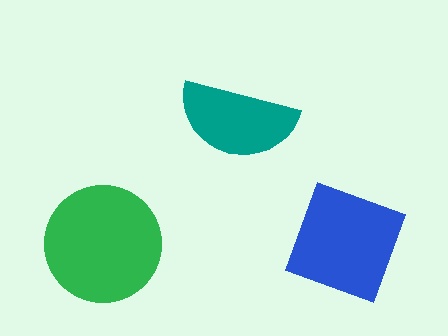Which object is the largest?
The green circle.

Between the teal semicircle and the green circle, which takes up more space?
The green circle.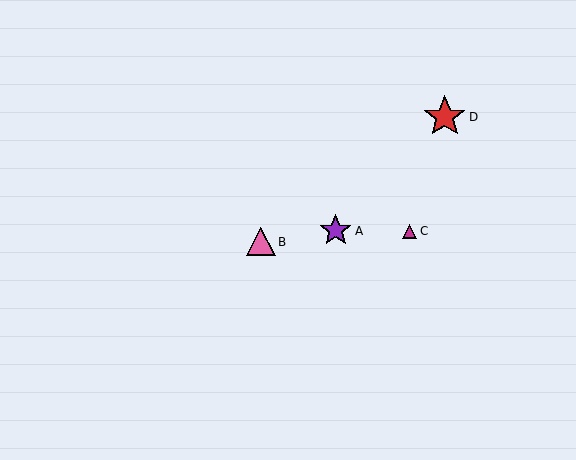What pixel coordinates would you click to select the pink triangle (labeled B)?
Click at (261, 242) to select the pink triangle B.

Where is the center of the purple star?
The center of the purple star is at (336, 231).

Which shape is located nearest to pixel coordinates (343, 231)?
The purple star (labeled A) at (336, 231) is nearest to that location.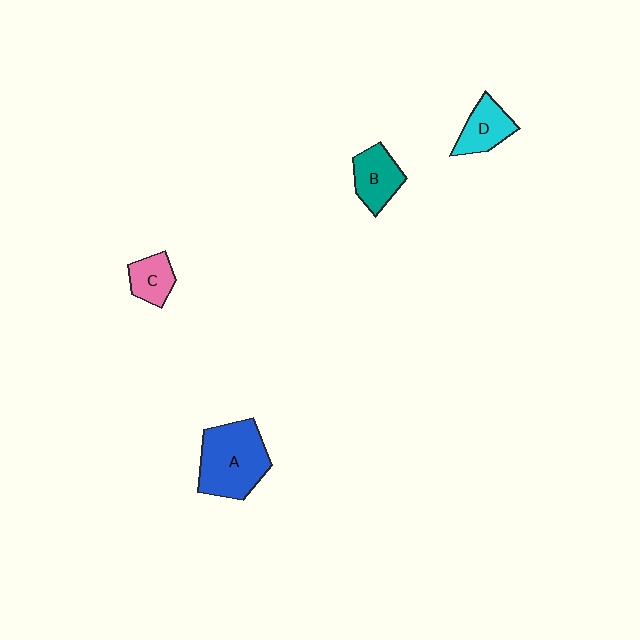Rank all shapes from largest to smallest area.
From largest to smallest: A (blue), B (teal), D (cyan), C (pink).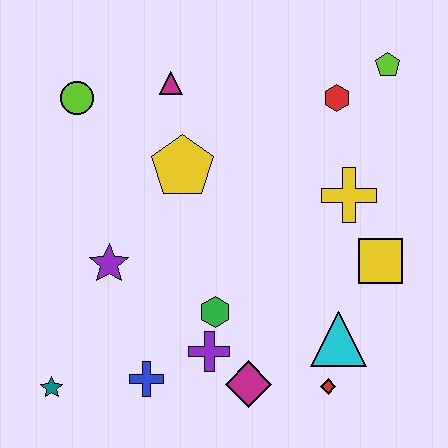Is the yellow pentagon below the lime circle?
Yes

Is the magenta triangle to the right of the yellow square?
No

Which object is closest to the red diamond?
The cyan triangle is closest to the red diamond.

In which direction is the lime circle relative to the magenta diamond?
The lime circle is above the magenta diamond.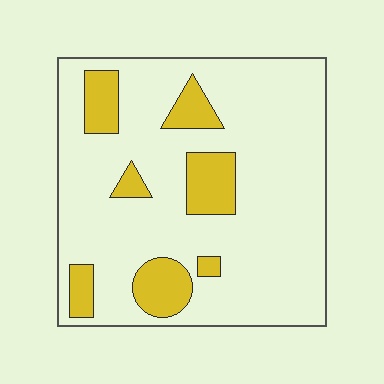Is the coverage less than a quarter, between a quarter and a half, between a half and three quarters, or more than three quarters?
Less than a quarter.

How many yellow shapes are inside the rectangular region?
7.